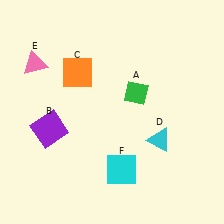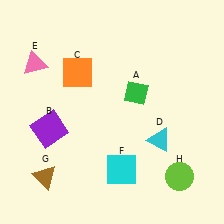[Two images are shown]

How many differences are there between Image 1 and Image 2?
There are 2 differences between the two images.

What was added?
A brown triangle (G), a lime circle (H) were added in Image 2.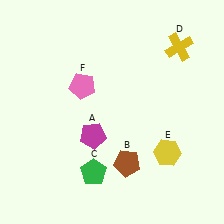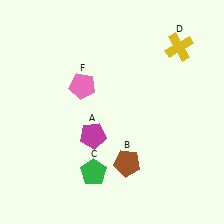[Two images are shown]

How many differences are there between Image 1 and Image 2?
There is 1 difference between the two images.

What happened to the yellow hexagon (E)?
The yellow hexagon (E) was removed in Image 2. It was in the bottom-right area of Image 1.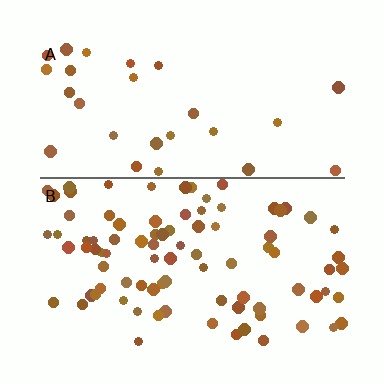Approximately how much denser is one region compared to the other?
Approximately 3.1× — region B over region A.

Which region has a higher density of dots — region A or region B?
B (the bottom).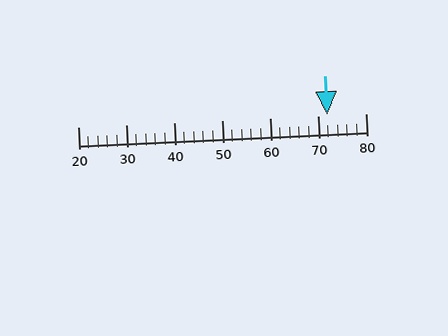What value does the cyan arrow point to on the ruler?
The cyan arrow points to approximately 72.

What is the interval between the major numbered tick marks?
The major tick marks are spaced 10 units apart.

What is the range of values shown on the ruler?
The ruler shows values from 20 to 80.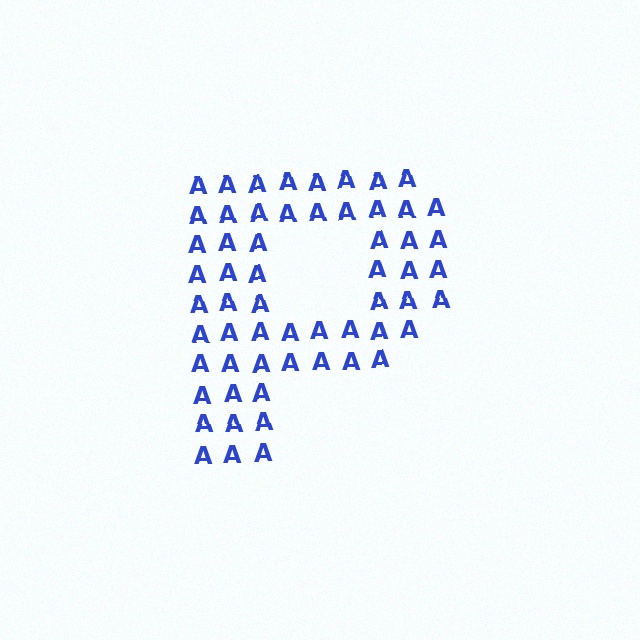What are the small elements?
The small elements are letter A's.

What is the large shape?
The large shape is the letter P.